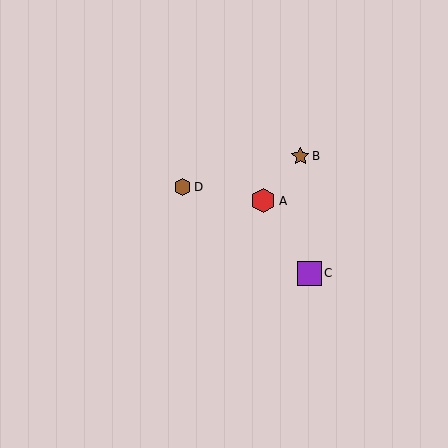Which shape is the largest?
The red hexagon (labeled A) is the largest.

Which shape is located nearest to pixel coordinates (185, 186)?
The brown hexagon (labeled D) at (182, 187) is nearest to that location.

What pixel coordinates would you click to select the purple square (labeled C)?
Click at (309, 273) to select the purple square C.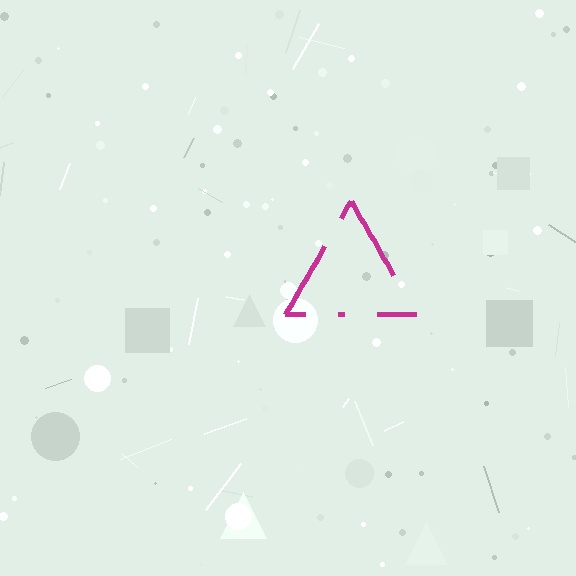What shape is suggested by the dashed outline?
The dashed outline suggests a triangle.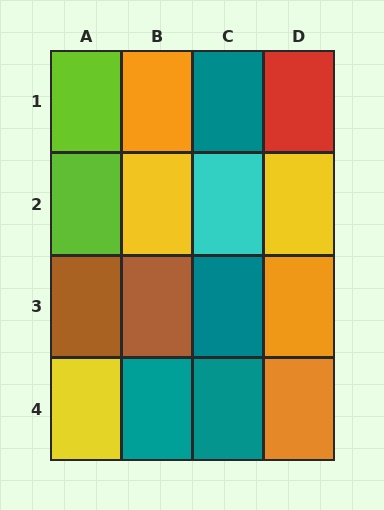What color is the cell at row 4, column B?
Teal.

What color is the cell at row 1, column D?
Red.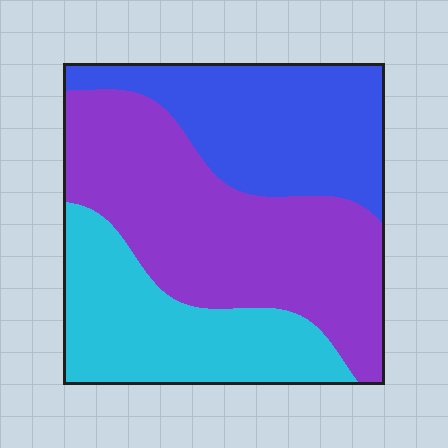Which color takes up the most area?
Purple, at roughly 45%.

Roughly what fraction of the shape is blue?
Blue takes up about one quarter (1/4) of the shape.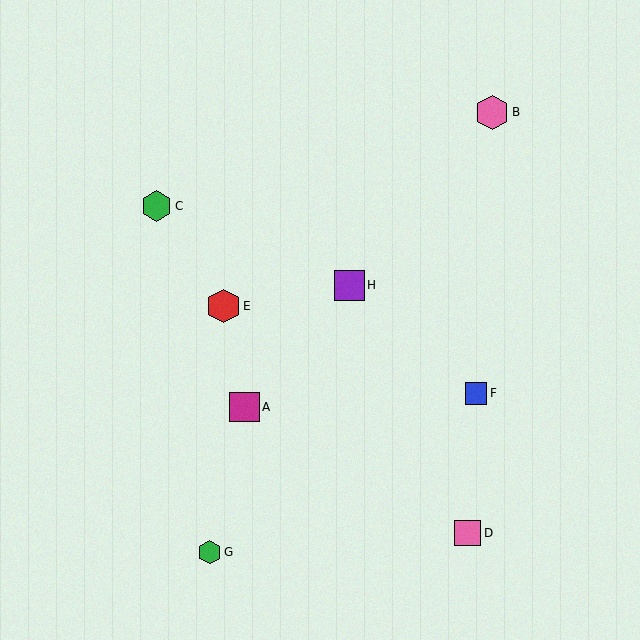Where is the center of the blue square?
The center of the blue square is at (476, 393).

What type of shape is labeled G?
Shape G is a green hexagon.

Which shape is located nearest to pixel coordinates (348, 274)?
The purple square (labeled H) at (349, 285) is nearest to that location.